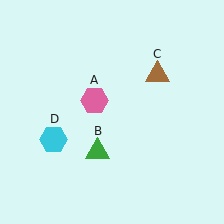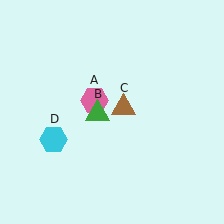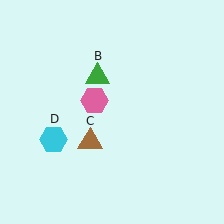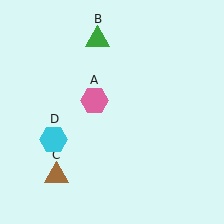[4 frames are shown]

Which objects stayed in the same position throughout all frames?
Pink hexagon (object A) and cyan hexagon (object D) remained stationary.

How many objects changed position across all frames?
2 objects changed position: green triangle (object B), brown triangle (object C).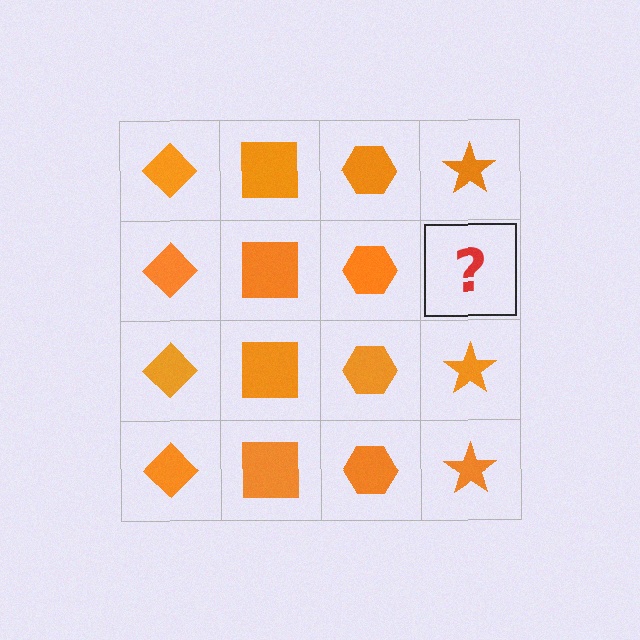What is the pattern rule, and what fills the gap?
The rule is that each column has a consistent shape. The gap should be filled with an orange star.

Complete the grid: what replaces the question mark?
The question mark should be replaced with an orange star.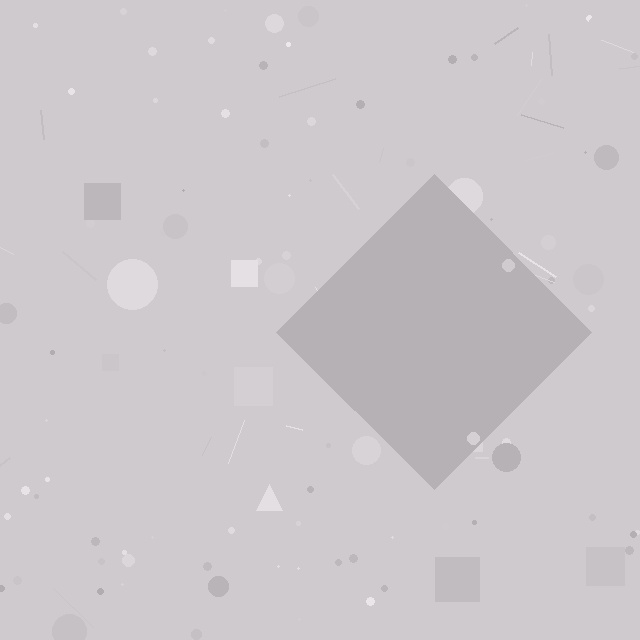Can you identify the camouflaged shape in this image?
The camouflaged shape is a diamond.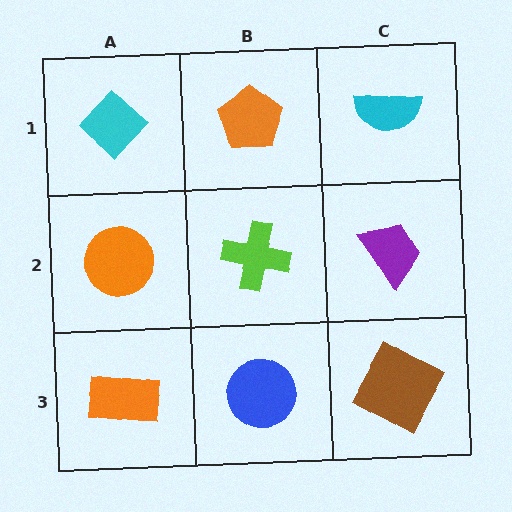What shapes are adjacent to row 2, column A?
A cyan diamond (row 1, column A), an orange rectangle (row 3, column A), a lime cross (row 2, column B).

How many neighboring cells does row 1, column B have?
3.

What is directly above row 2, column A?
A cyan diamond.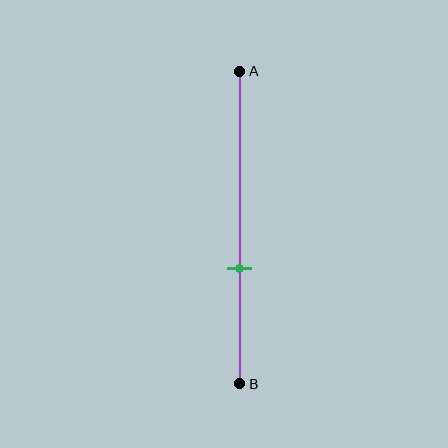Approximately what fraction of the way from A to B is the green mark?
The green mark is approximately 65% of the way from A to B.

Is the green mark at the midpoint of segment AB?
No, the mark is at about 65% from A, not at the 50% midpoint.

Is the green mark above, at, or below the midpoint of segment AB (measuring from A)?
The green mark is below the midpoint of segment AB.